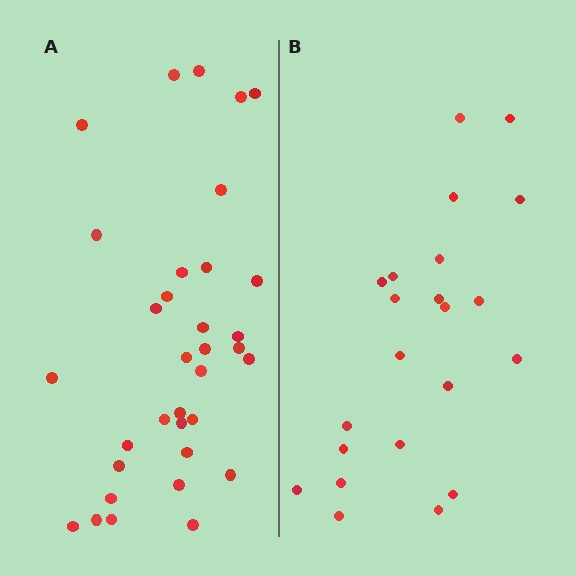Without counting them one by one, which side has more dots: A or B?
Region A (the left region) has more dots.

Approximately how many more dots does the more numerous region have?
Region A has roughly 12 or so more dots than region B.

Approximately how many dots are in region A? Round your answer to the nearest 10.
About 30 dots. (The exact count is 34, which rounds to 30.)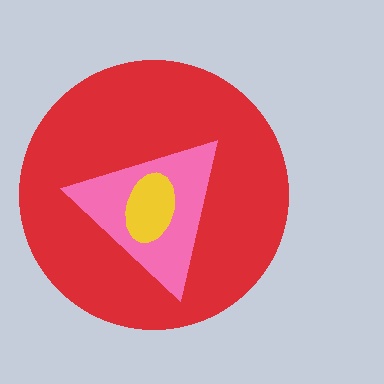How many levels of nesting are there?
3.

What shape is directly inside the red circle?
The pink triangle.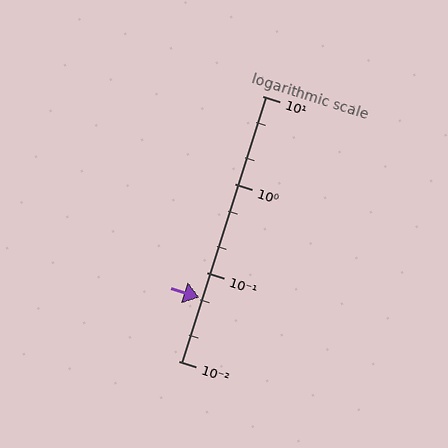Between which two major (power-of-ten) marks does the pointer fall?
The pointer is between 0.01 and 0.1.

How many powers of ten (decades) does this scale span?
The scale spans 3 decades, from 0.01 to 10.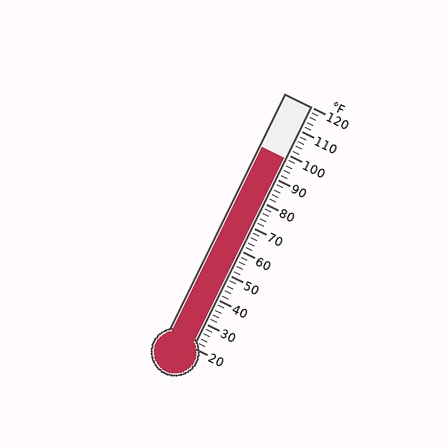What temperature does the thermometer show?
The thermometer shows approximately 98°F.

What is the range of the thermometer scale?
The thermometer scale ranges from 20°F to 120°F.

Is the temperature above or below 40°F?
The temperature is above 40°F.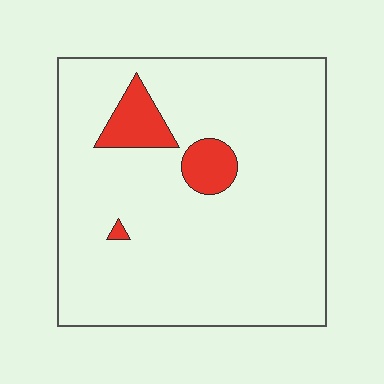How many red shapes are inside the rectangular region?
3.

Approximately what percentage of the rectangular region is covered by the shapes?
Approximately 10%.